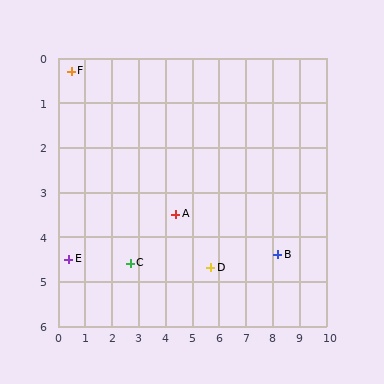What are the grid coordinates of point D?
Point D is at approximately (5.7, 4.7).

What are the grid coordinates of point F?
Point F is at approximately (0.5, 0.3).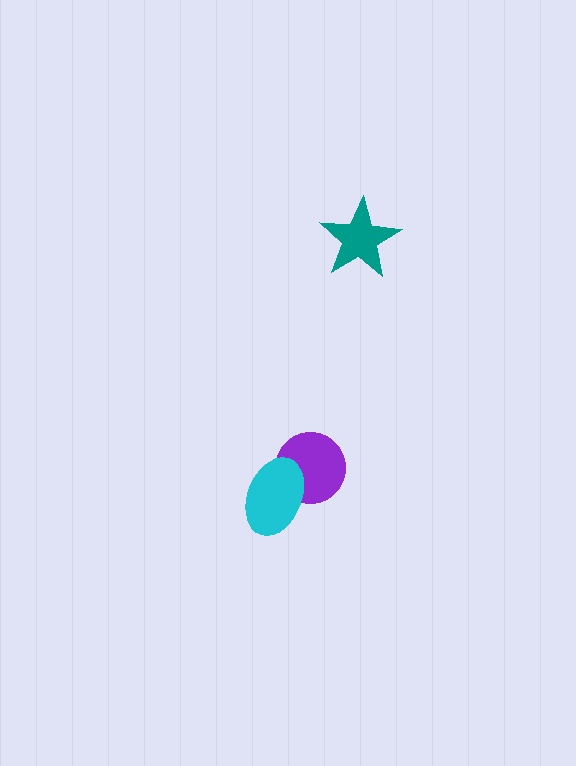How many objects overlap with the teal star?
0 objects overlap with the teal star.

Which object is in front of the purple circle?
The cyan ellipse is in front of the purple circle.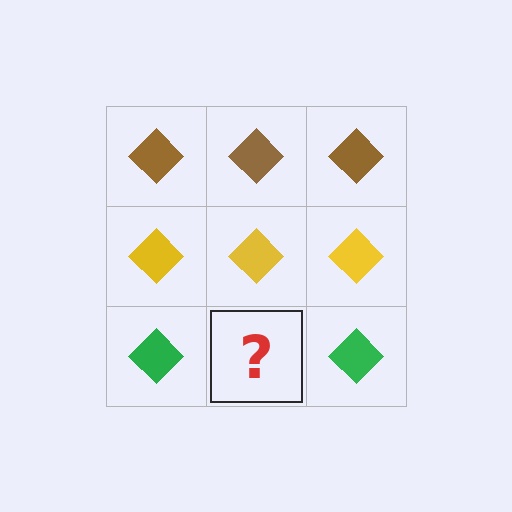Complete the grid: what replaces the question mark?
The question mark should be replaced with a green diamond.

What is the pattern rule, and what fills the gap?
The rule is that each row has a consistent color. The gap should be filled with a green diamond.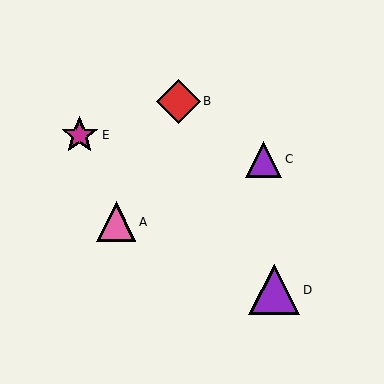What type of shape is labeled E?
Shape E is a magenta star.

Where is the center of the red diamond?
The center of the red diamond is at (178, 101).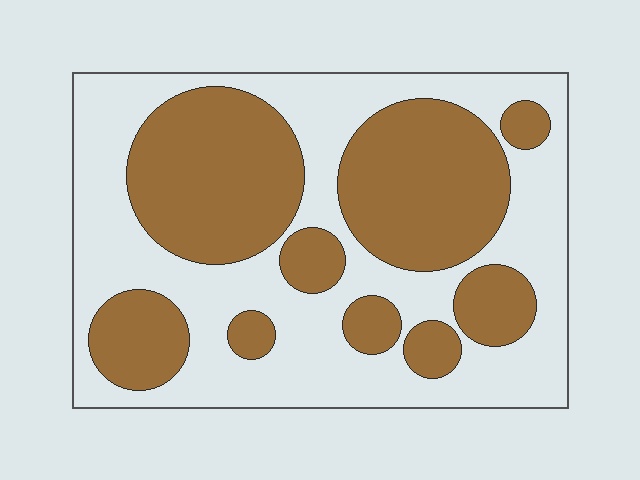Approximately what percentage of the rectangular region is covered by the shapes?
Approximately 45%.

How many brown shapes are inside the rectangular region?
9.